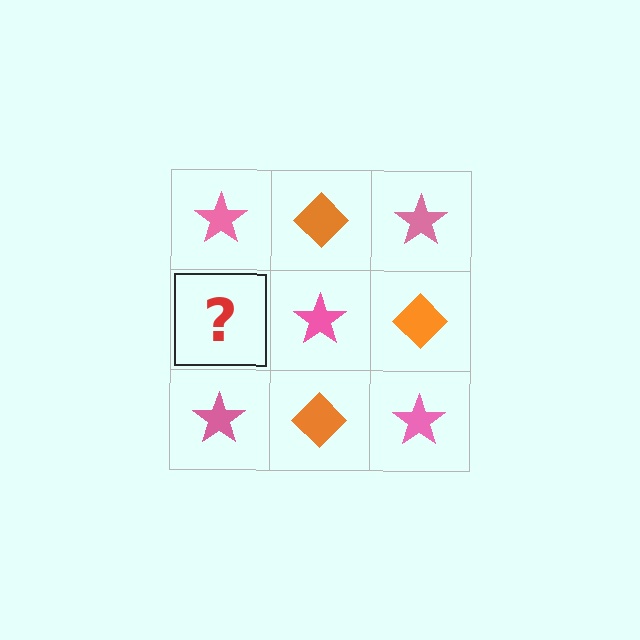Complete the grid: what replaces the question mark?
The question mark should be replaced with an orange diamond.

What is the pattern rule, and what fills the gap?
The rule is that it alternates pink star and orange diamond in a checkerboard pattern. The gap should be filled with an orange diamond.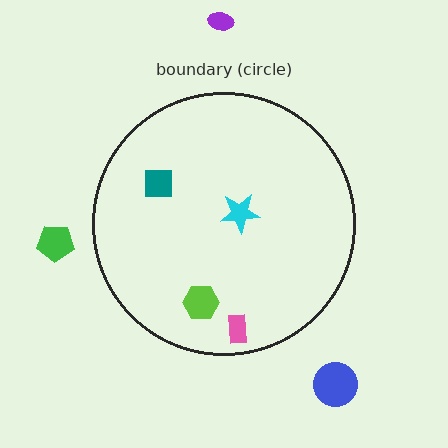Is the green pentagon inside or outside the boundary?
Outside.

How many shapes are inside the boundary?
4 inside, 3 outside.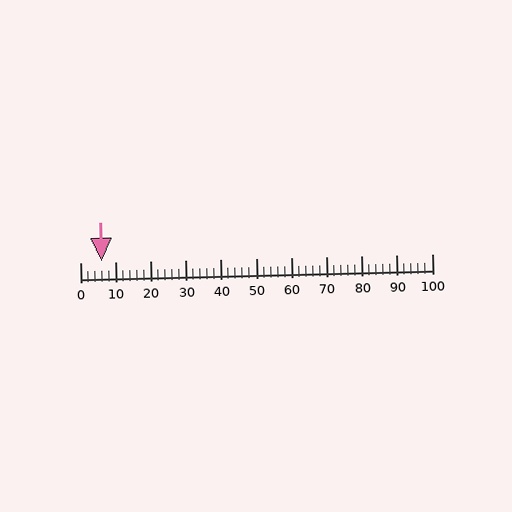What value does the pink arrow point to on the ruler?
The pink arrow points to approximately 6.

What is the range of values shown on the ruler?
The ruler shows values from 0 to 100.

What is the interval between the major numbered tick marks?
The major tick marks are spaced 10 units apart.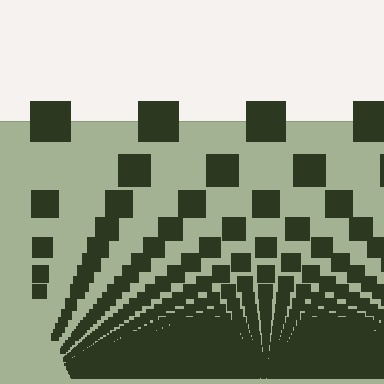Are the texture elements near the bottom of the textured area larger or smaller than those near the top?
Smaller. The gradient is inverted — elements near the bottom are smaller and denser.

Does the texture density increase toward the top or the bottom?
Density increases toward the bottom.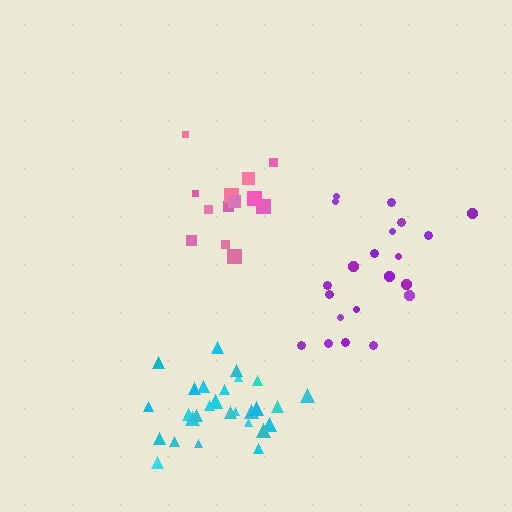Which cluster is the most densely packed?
Cyan.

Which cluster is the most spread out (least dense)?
Purple.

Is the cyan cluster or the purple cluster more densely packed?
Cyan.